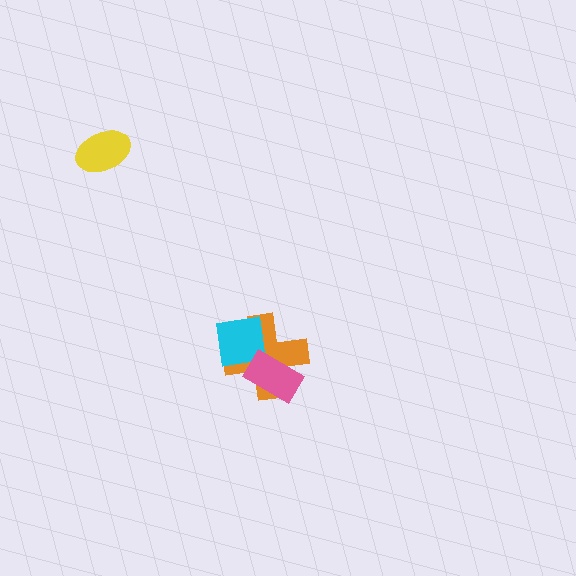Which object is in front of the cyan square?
The pink rectangle is in front of the cyan square.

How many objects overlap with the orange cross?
2 objects overlap with the orange cross.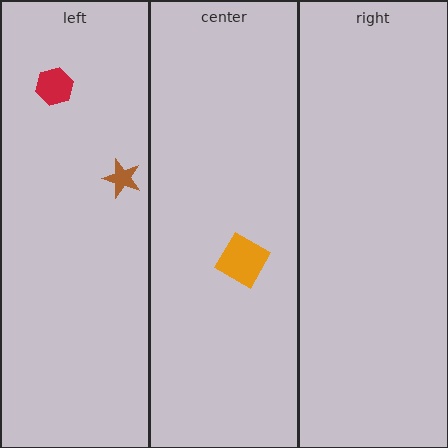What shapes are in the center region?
The orange diamond.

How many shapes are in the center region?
1.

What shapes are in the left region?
The brown star, the red hexagon.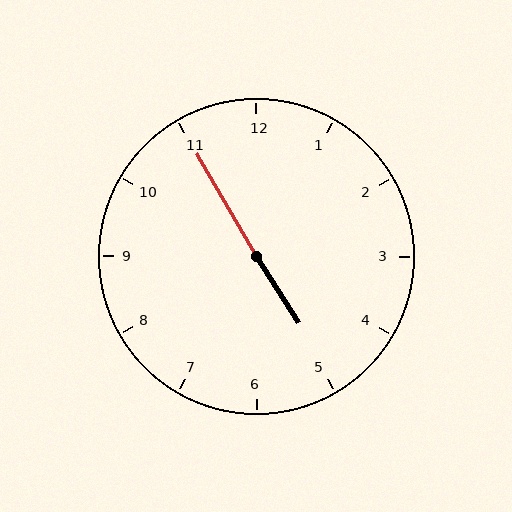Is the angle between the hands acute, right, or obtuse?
It is obtuse.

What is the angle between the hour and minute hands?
Approximately 178 degrees.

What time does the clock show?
4:55.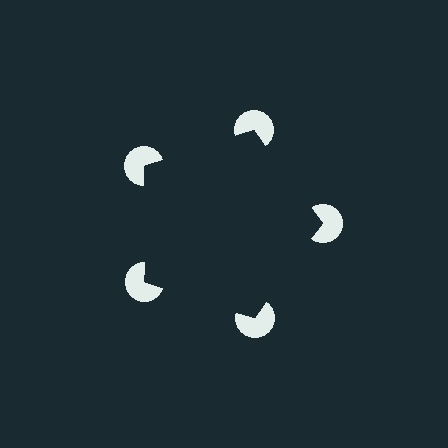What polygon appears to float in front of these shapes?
An illusory pentagon — its edges are inferred from the aligned wedge cuts in the pac-man discs, not physically drawn.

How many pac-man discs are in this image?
There are 5 — one at each vertex of the illusory pentagon.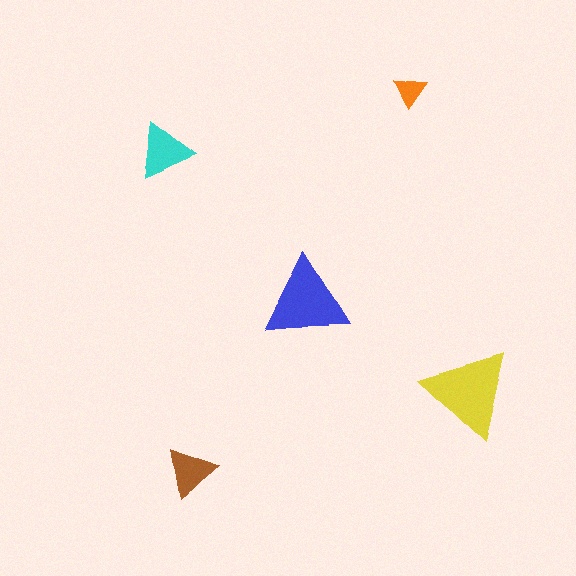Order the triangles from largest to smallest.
the yellow one, the blue one, the cyan one, the brown one, the orange one.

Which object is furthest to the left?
The cyan triangle is leftmost.